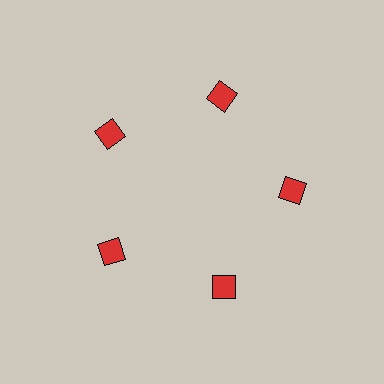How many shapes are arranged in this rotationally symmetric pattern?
There are 5 shapes, arranged in 5 groups of 1.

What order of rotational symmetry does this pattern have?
This pattern has 5-fold rotational symmetry.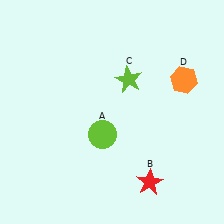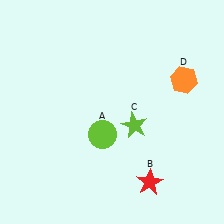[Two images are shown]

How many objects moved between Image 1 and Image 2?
1 object moved between the two images.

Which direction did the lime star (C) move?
The lime star (C) moved down.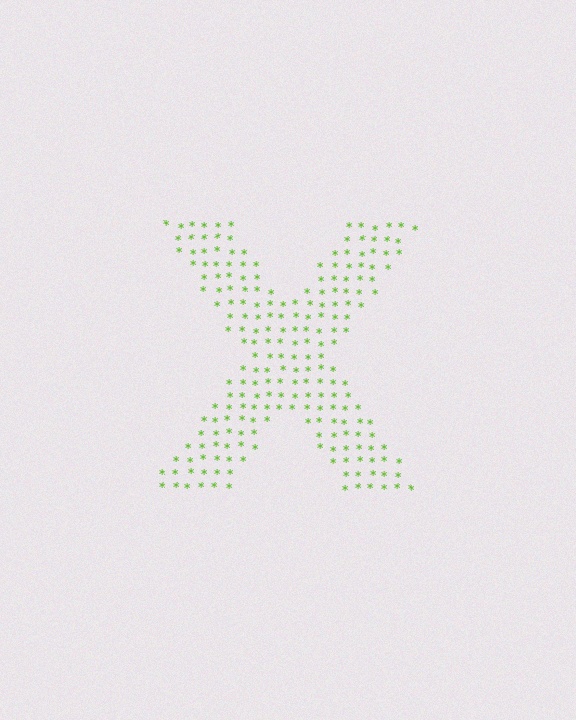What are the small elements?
The small elements are asterisks.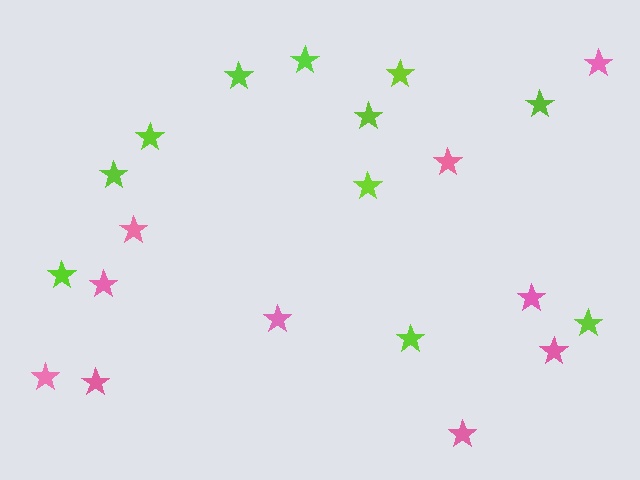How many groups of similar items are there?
There are 2 groups: one group of pink stars (10) and one group of lime stars (11).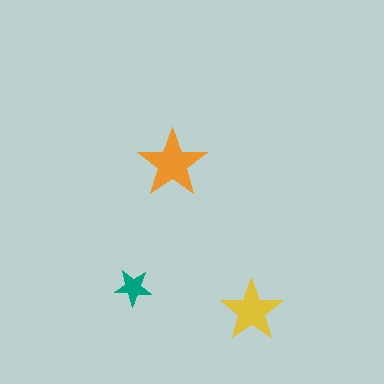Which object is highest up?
The orange star is topmost.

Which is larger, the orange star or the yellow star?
The orange one.